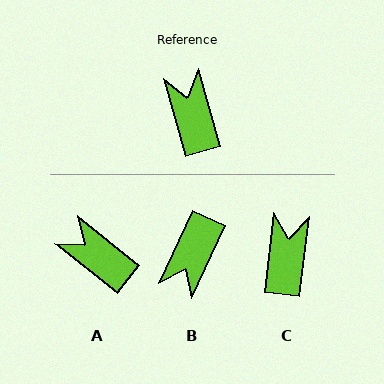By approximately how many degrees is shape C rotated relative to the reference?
Approximately 23 degrees clockwise.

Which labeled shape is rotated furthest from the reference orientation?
B, about 139 degrees away.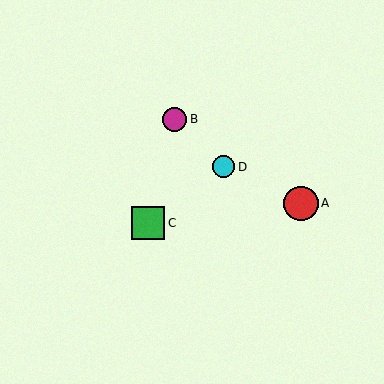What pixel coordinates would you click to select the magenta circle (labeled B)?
Click at (175, 119) to select the magenta circle B.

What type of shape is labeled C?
Shape C is a green square.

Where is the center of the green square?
The center of the green square is at (148, 223).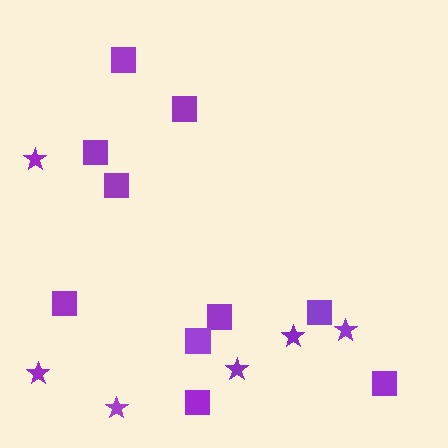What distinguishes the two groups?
There are 2 groups: one group of squares (10) and one group of stars (6).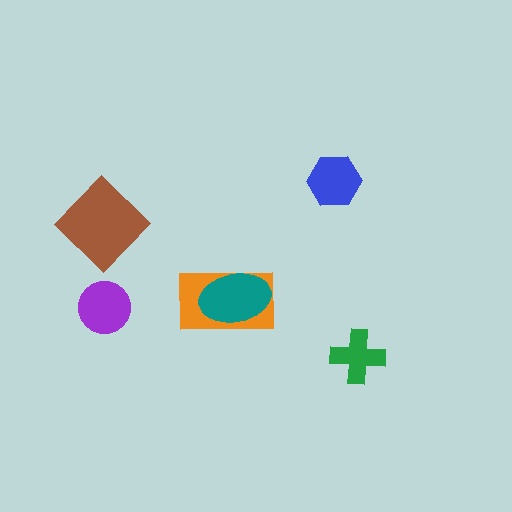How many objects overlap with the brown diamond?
0 objects overlap with the brown diamond.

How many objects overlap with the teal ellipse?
1 object overlaps with the teal ellipse.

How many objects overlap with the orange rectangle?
1 object overlaps with the orange rectangle.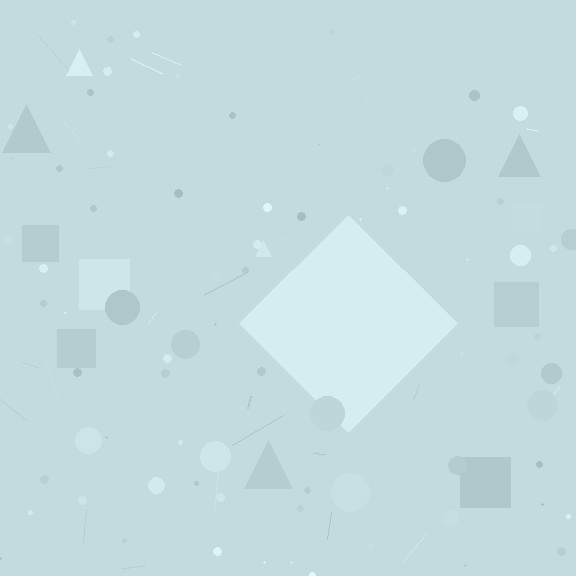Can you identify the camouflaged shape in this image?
The camouflaged shape is a diamond.